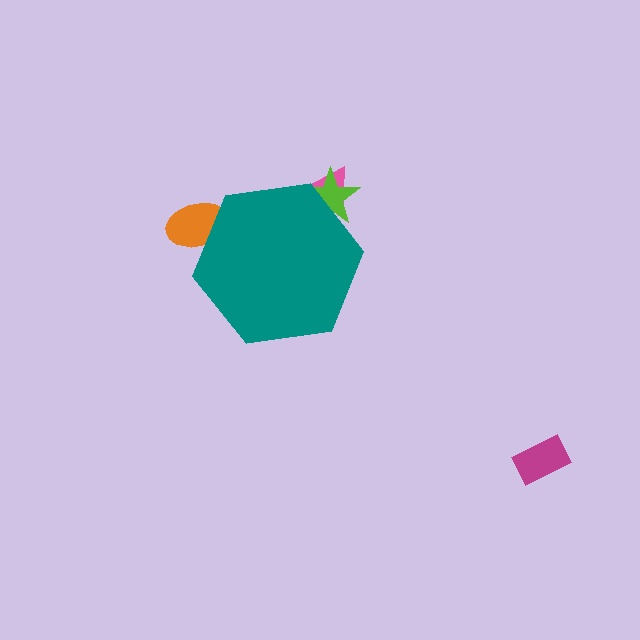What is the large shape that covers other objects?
A teal hexagon.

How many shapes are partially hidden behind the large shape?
3 shapes are partially hidden.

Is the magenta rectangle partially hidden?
No, the magenta rectangle is fully visible.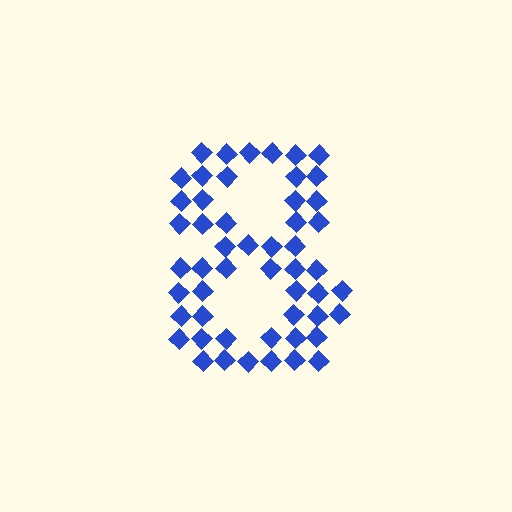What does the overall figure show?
The overall figure shows the digit 8.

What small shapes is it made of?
It is made of small diamonds.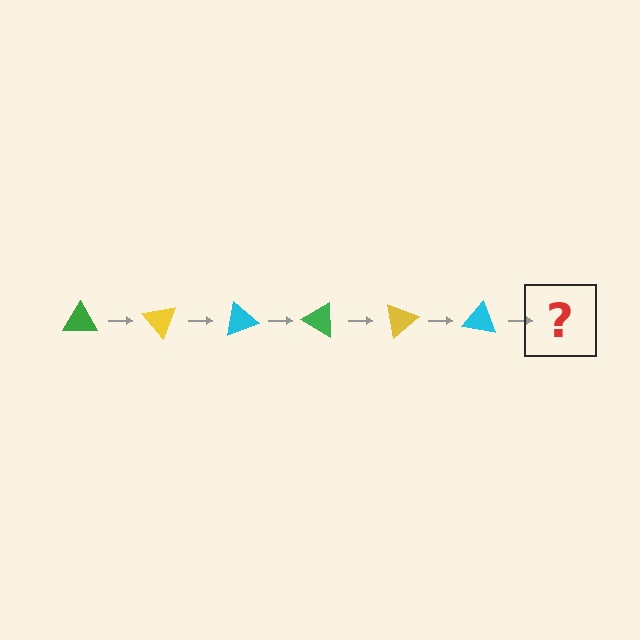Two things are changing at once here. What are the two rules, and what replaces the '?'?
The two rules are that it rotates 50 degrees each step and the color cycles through green, yellow, and cyan. The '?' should be a green triangle, rotated 300 degrees from the start.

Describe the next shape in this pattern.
It should be a green triangle, rotated 300 degrees from the start.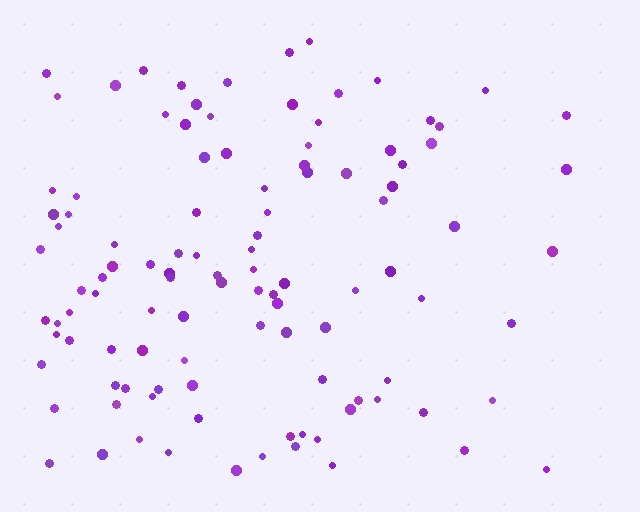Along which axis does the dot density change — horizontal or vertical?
Horizontal.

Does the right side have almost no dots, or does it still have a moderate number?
Still a moderate number, just noticeably fewer than the left.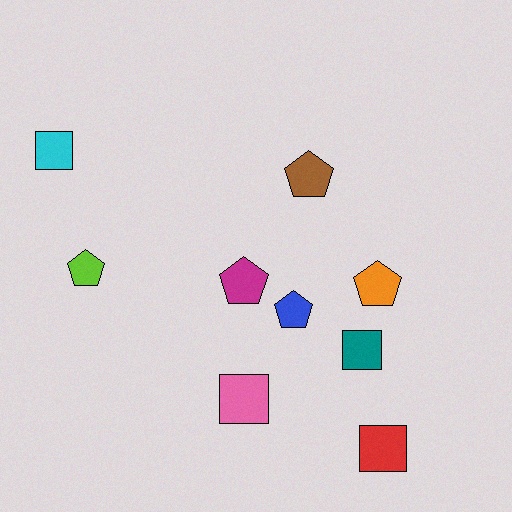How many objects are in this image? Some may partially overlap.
There are 9 objects.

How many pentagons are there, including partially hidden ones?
There are 5 pentagons.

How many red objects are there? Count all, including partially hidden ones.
There is 1 red object.